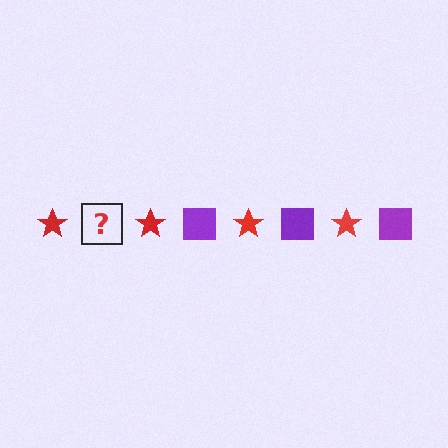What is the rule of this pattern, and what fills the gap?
The rule is that the pattern alternates between red star and purple square. The gap should be filled with a purple square.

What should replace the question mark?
The question mark should be replaced with a purple square.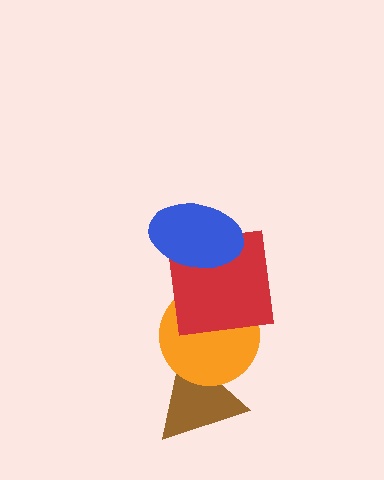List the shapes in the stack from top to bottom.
From top to bottom: the blue ellipse, the red square, the orange circle, the brown triangle.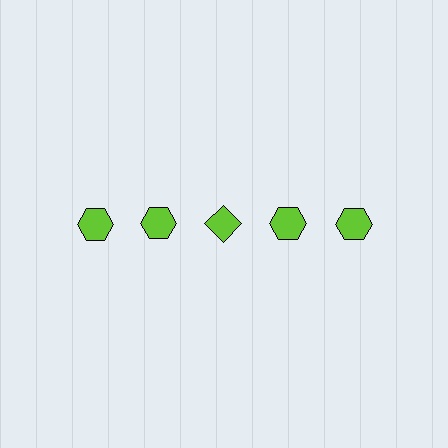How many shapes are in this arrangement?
There are 5 shapes arranged in a grid pattern.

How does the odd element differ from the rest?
It has a different shape: diamond instead of hexagon.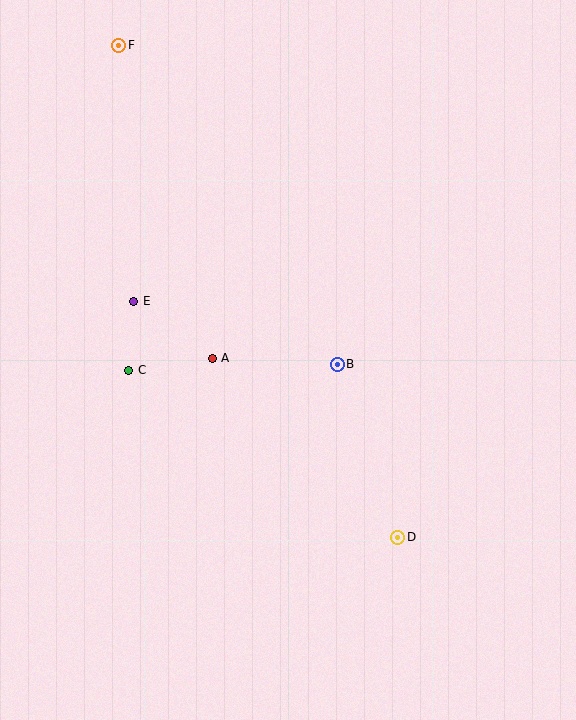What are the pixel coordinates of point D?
Point D is at (398, 537).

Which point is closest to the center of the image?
Point B at (337, 365) is closest to the center.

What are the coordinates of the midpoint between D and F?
The midpoint between D and F is at (258, 291).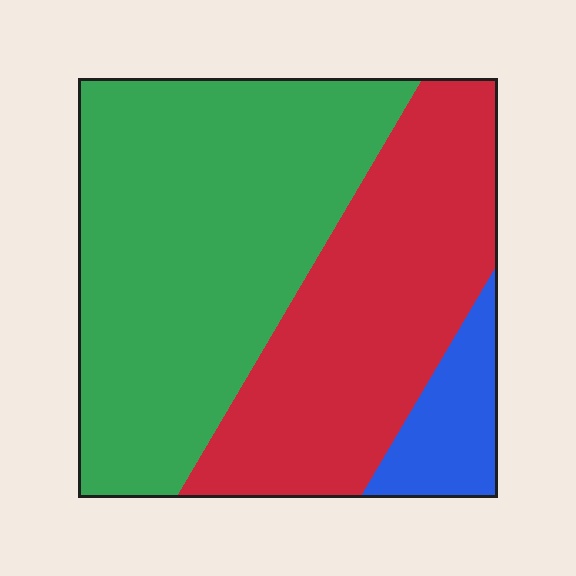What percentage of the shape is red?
Red takes up about three eighths (3/8) of the shape.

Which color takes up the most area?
Green, at roughly 55%.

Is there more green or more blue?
Green.